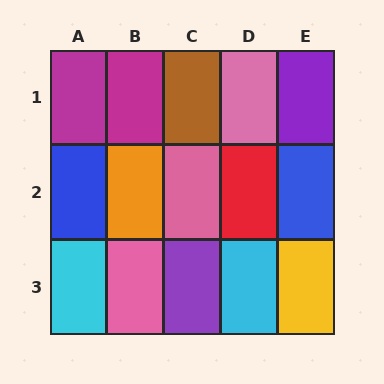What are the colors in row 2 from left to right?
Blue, orange, pink, red, blue.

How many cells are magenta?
2 cells are magenta.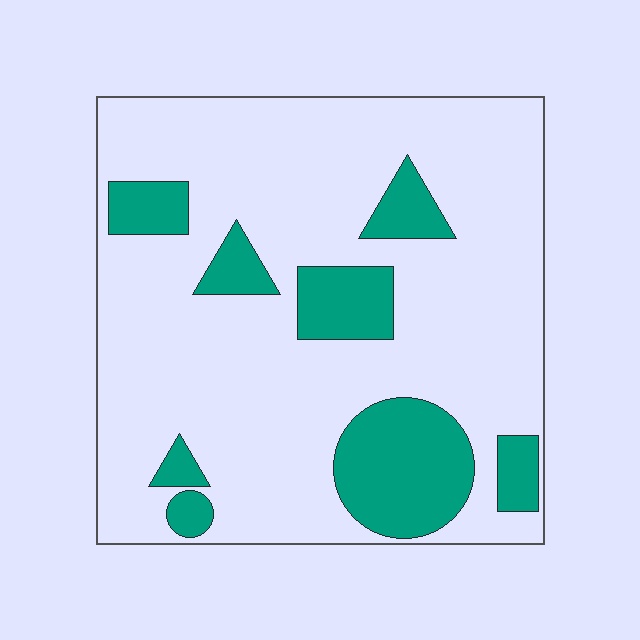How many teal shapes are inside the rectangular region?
8.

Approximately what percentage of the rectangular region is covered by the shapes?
Approximately 20%.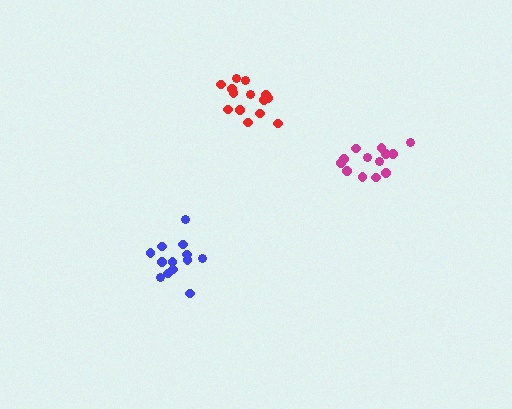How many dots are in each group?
Group 1: 14 dots, Group 2: 13 dots, Group 3: 13 dots (40 total).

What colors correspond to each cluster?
The clusters are colored: red, magenta, blue.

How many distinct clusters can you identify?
There are 3 distinct clusters.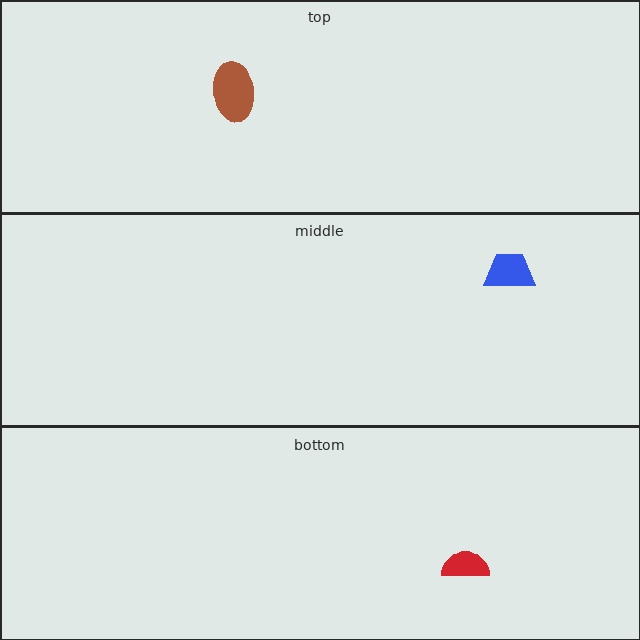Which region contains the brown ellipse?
The top region.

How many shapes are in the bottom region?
1.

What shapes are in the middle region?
The blue trapezoid.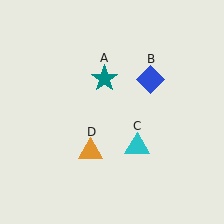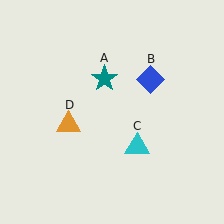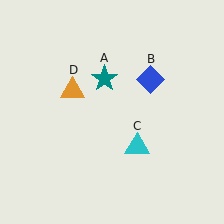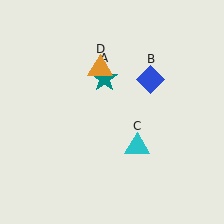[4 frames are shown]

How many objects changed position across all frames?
1 object changed position: orange triangle (object D).